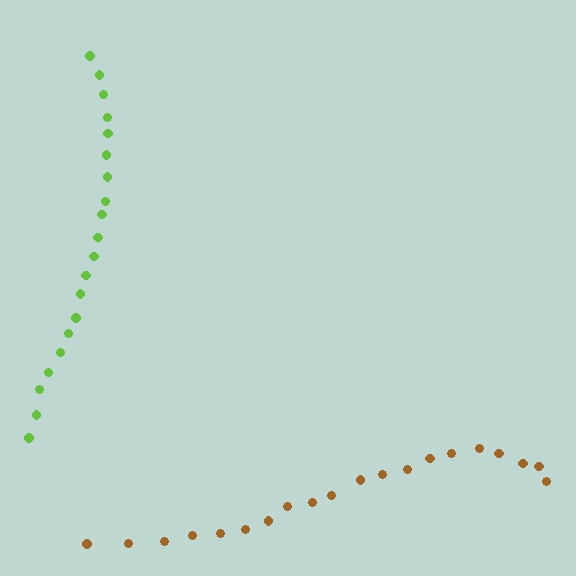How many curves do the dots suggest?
There are 2 distinct paths.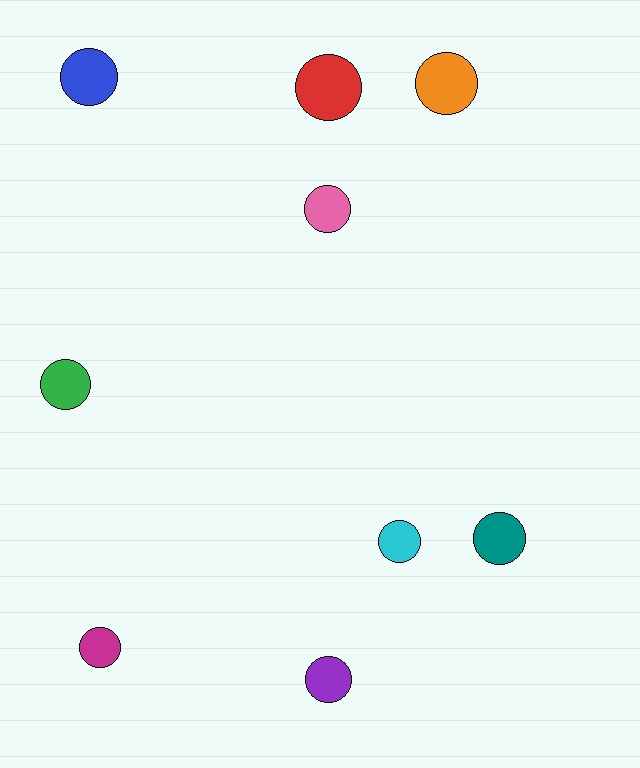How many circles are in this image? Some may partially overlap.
There are 9 circles.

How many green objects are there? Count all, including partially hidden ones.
There is 1 green object.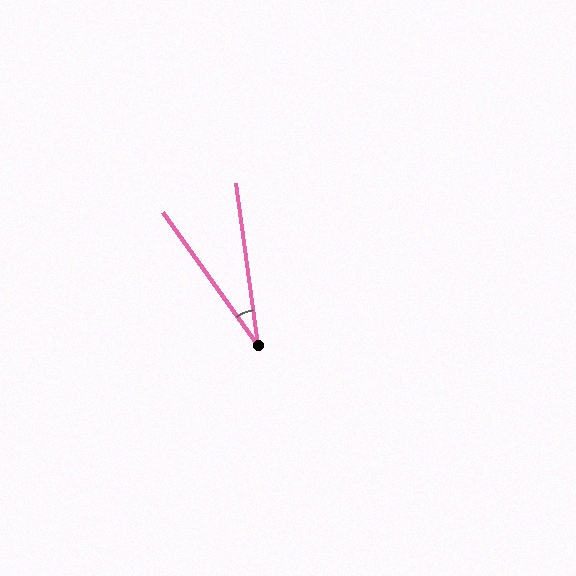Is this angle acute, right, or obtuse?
It is acute.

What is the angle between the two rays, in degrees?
Approximately 28 degrees.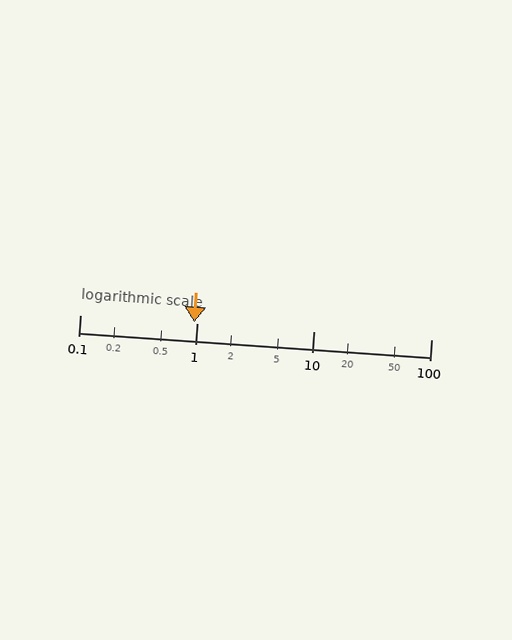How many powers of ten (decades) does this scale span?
The scale spans 3 decades, from 0.1 to 100.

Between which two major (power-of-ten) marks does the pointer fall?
The pointer is between 0.1 and 1.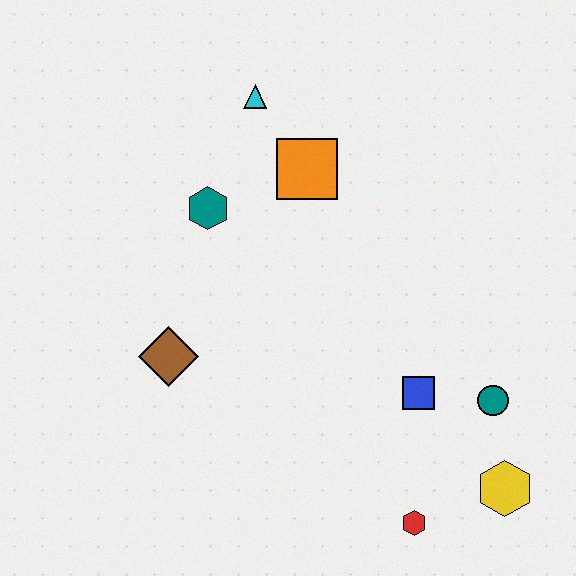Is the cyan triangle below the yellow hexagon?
No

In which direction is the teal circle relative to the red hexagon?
The teal circle is above the red hexagon.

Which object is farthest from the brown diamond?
The yellow hexagon is farthest from the brown diamond.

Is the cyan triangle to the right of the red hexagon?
No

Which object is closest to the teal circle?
The blue square is closest to the teal circle.